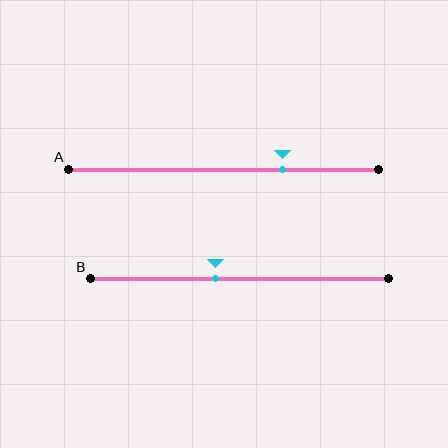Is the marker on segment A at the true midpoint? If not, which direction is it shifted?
No, the marker on segment A is shifted to the right by about 19% of the segment length.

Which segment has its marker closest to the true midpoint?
Segment B has its marker closest to the true midpoint.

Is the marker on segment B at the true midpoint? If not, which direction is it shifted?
No, the marker on segment B is shifted to the left by about 8% of the segment length.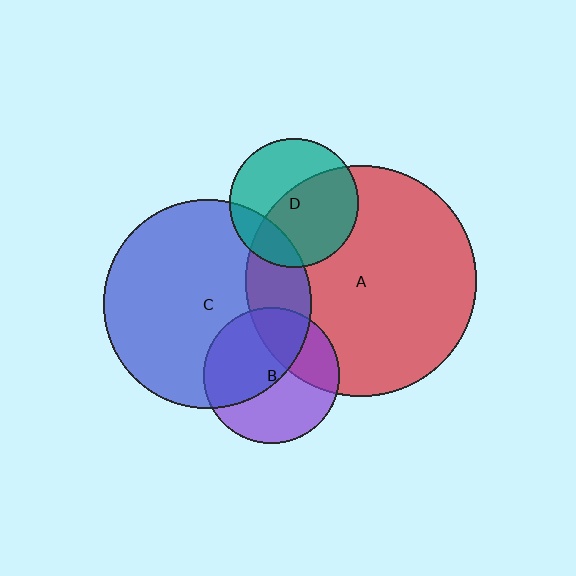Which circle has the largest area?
Circle A (red).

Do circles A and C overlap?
Yes.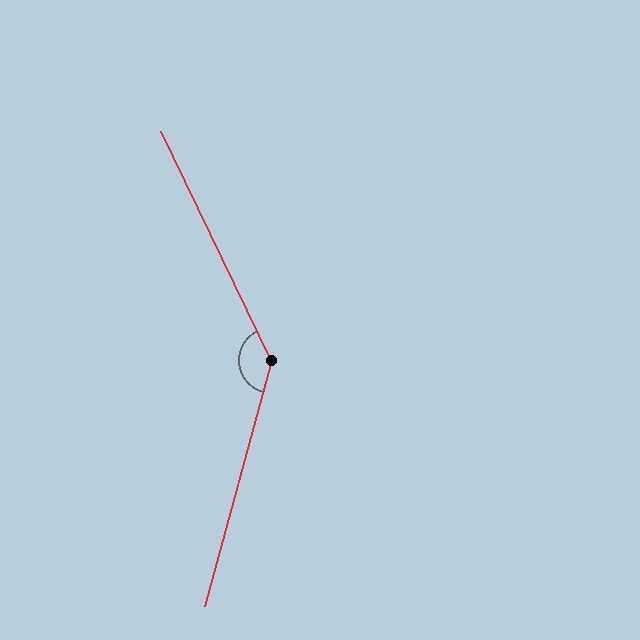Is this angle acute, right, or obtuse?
It is obtuse.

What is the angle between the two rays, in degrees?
Approximately 139 degrees.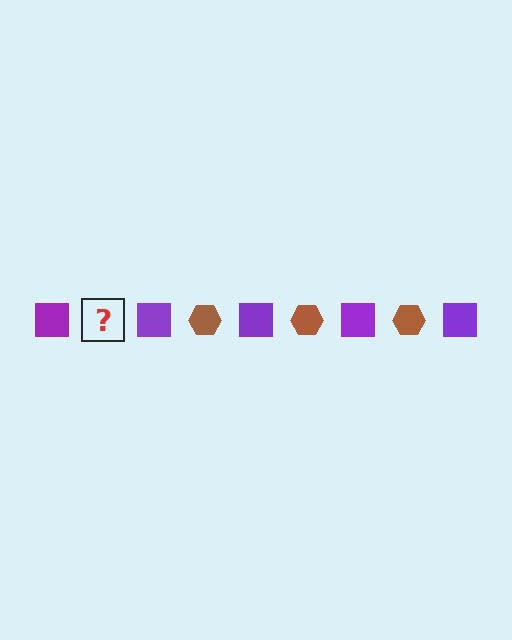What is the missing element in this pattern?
The missing element is a brown hexagon.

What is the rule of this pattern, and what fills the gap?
The rule is that the pattern alternates between purple square and brown hexagon. The gap should be filled with a brown hexagon.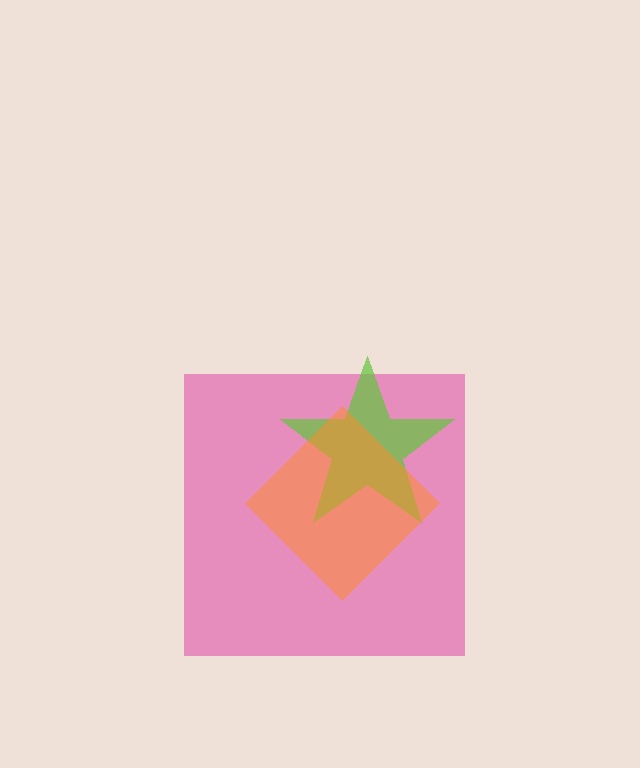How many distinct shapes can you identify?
There are 3 distinct shapes: a pink square, a lime star, an orange diamond.